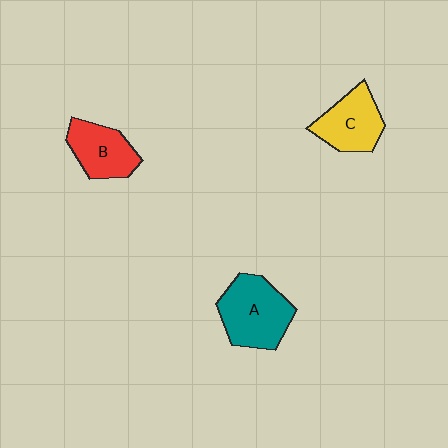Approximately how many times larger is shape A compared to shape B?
Approximately 1.4 times.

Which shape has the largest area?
Shape A (teal).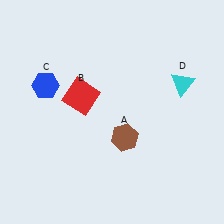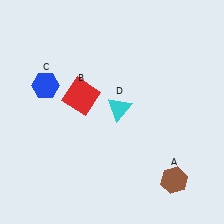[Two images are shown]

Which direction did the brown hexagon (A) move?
The brown hexagon (A) moved right.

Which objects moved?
The objects that moved are: the brown hexagon (A), the cyan triangle (D).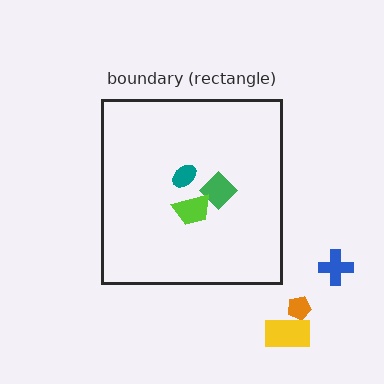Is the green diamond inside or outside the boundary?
Inside.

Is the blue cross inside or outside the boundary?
Outside.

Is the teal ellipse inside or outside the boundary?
Inside.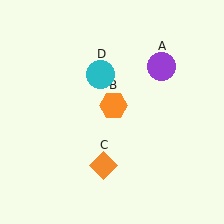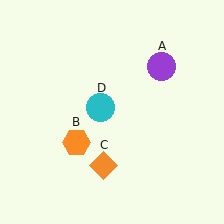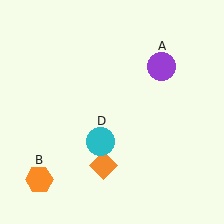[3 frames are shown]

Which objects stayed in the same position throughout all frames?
Purple circle (object A) and orange diamond (object C) remained stationary.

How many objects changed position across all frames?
2 objects changed position: orange hexagon (object B), cyan circle (object D).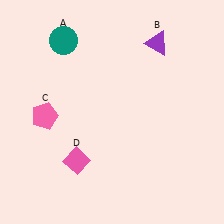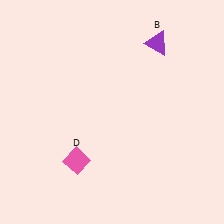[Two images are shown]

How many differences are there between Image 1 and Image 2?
There are 2 differences between the two images.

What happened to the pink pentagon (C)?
The pink pentagon (C) was removed in Image 2. It was in the bottom-left area of Image 1.